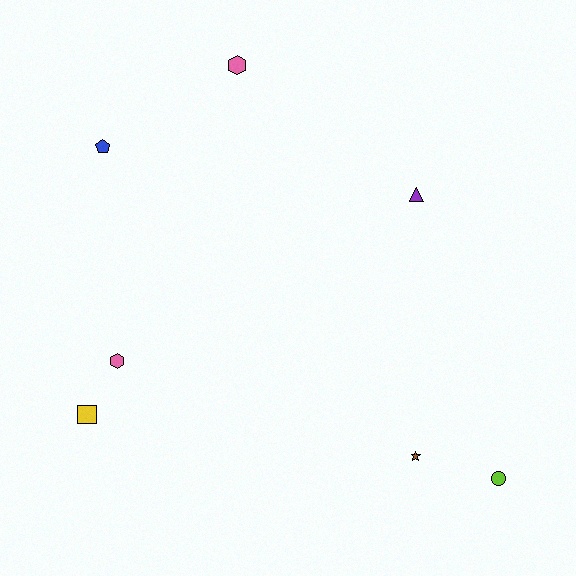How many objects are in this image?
There are 7 objects.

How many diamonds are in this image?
There are no diamonds.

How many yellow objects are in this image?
There is 1 yellow object.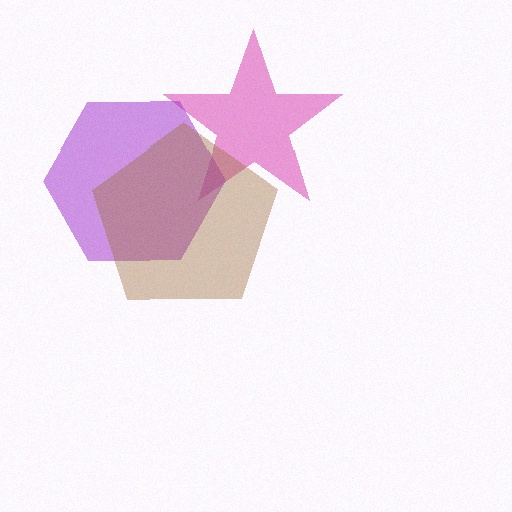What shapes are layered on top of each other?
The layered shapes are: a magenta star, a purple hexagon, a brown pentagon.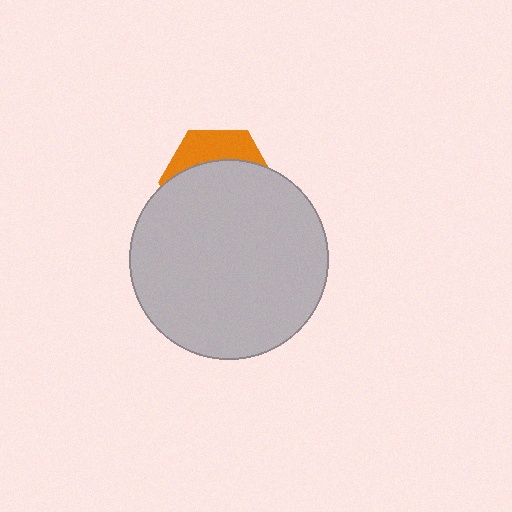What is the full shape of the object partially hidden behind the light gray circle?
The partially hidden object is an orange hexagon.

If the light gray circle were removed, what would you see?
You would see the complete orange hexagon.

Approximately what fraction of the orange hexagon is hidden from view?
Roughly 70% of the orange hexagon is hidden behind the light gray circle.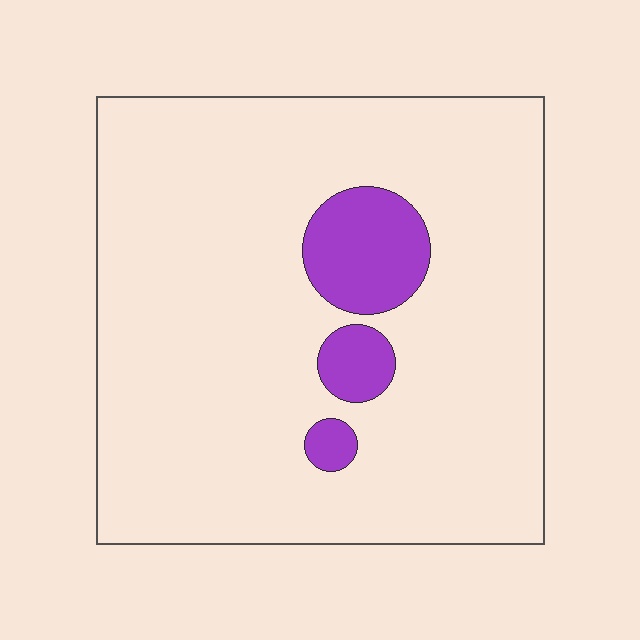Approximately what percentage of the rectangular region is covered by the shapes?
Approximately 10%.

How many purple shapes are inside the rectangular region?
3.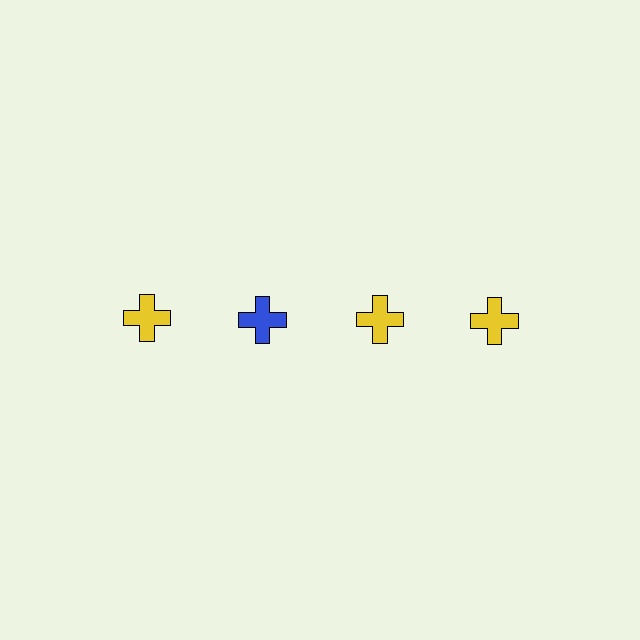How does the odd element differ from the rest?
It has a different color: blue instead of yellow.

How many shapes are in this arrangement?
There are 4 shapes arranged in a grid pattern.